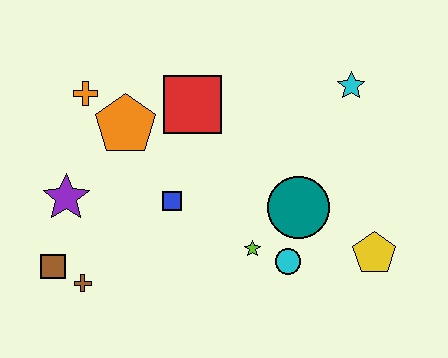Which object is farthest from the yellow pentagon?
The orange cross is farthest from the yellow pentagon.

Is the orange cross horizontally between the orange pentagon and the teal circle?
No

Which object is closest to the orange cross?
The orange pentagon is closest to the orange cross.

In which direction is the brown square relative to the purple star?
The brown square is below the purple star.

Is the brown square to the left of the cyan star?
Yes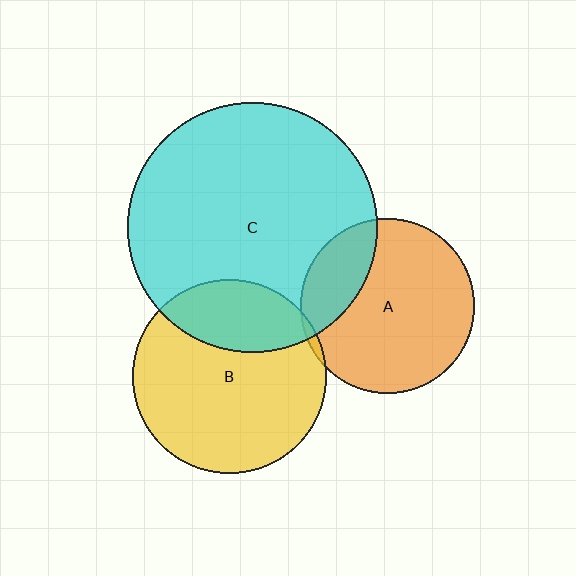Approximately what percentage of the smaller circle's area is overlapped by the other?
Approximately 25%.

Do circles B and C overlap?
Yes.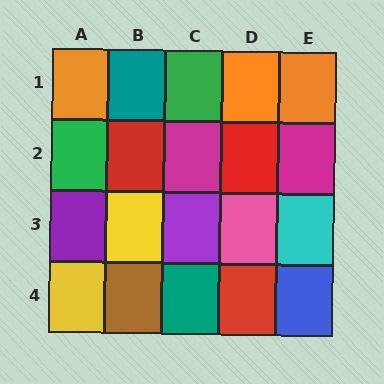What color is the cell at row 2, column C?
Magenta.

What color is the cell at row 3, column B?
Yellow.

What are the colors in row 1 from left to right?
Orange, teal, green, orange, orange.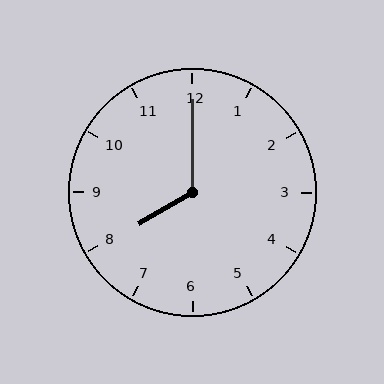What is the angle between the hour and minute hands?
Approximately 120 degrees.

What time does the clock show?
8:00.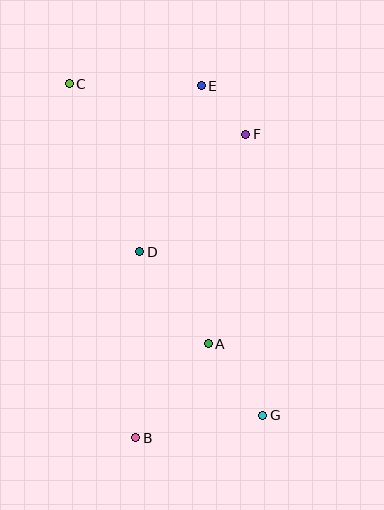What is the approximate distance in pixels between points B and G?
The distance between B and G is approximately 129 pixels.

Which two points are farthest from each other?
Points C and G are farthest from each other.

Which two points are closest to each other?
Points E and F are closest to each other.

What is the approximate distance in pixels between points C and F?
The distance between C and F is approximately 184 pixels.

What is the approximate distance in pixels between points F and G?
The distance between F and G is approximately 281 pixels.